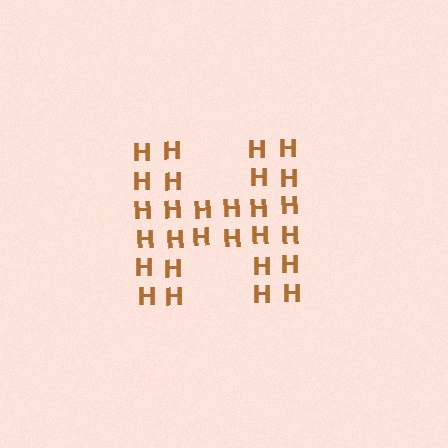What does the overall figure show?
The overall figure shows the letter H.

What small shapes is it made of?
It is made of small letter H's.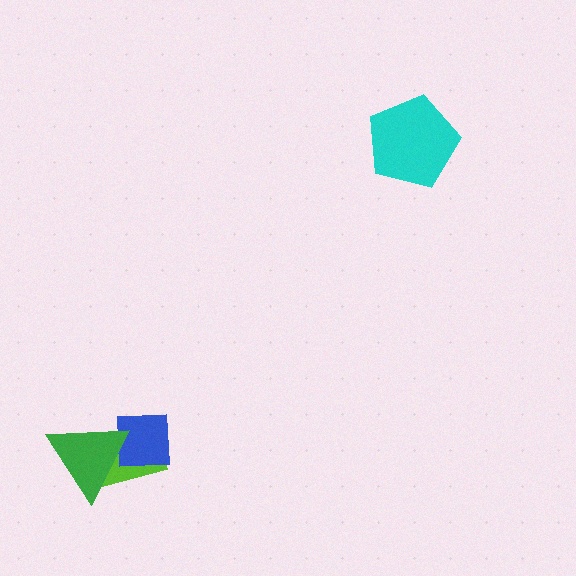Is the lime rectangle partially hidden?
Yes, it is partially covered by another shape.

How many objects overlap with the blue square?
2 objects overlap with the blue square.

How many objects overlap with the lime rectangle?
2 objects overlap with the lime rectangle.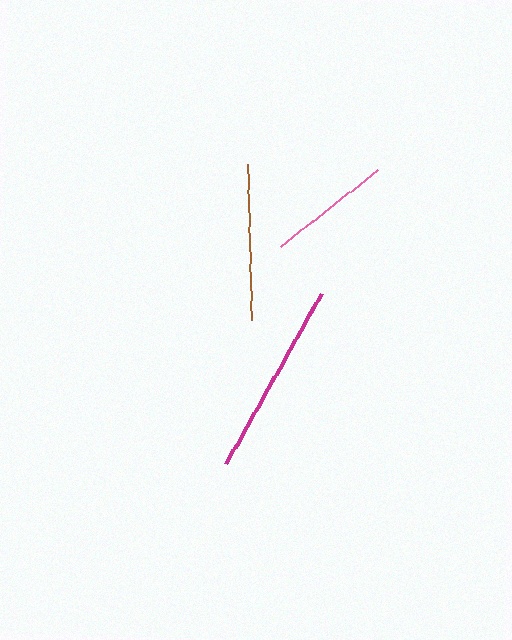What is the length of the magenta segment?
The magenta segment is approximately 195 pixels long.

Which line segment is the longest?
The magenta line is the longest at approximately 195 pixels.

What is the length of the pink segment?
The pink segment is approximately 124 pixels long.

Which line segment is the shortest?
The pink line is the shortest at approximately 124 pixels.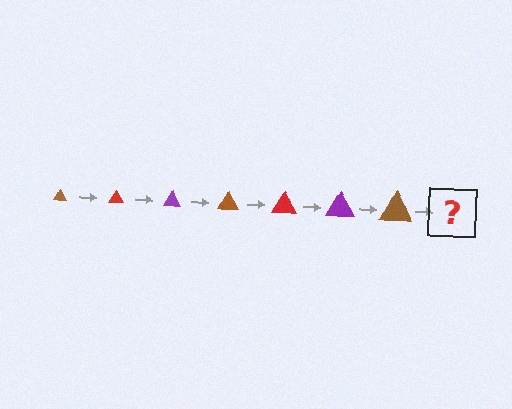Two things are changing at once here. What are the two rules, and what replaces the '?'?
The two rules are that the triangle grows larger each step and the color cycles through brown, red, and purple. The '?' should be a red triangle, larger than the previous one.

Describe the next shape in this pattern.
It should be a red triangle, larger than the previous one.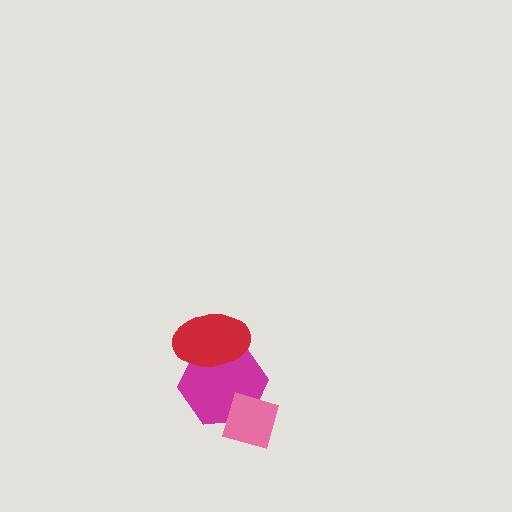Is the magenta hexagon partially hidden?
Yes, it is partially covered by another shape.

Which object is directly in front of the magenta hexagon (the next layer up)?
The red ellipse is directly in front of the magenta hexagon.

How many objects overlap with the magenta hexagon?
2 objects overlap with the magenta hexagon.